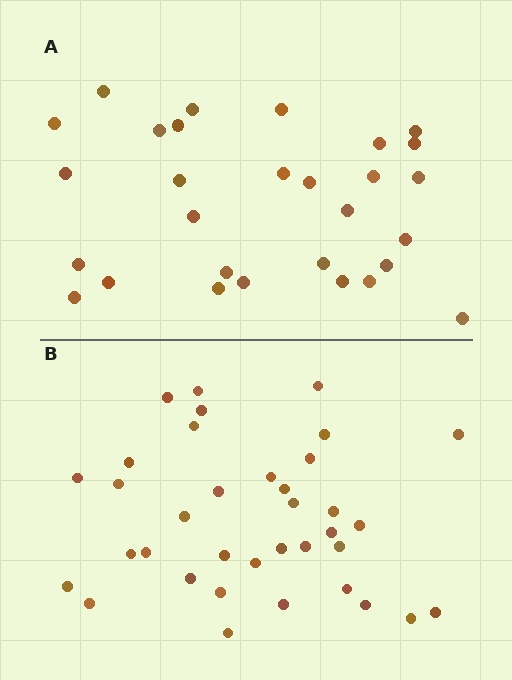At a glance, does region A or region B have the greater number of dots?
Region B (the bottom region) has more dots.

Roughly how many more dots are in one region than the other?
Region B has roughly 8 or so more dots than region A.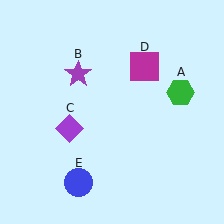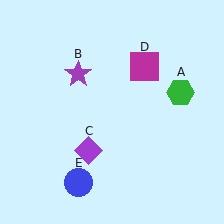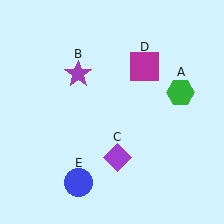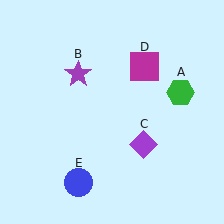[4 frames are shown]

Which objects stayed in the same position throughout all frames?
Green hexagon (object A) and purple star (object B) and magenta square (object D) and blue circle (object E) remained stationary.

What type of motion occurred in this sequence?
The purple diamond (object C) rotated counterclockwise around the center of the scene.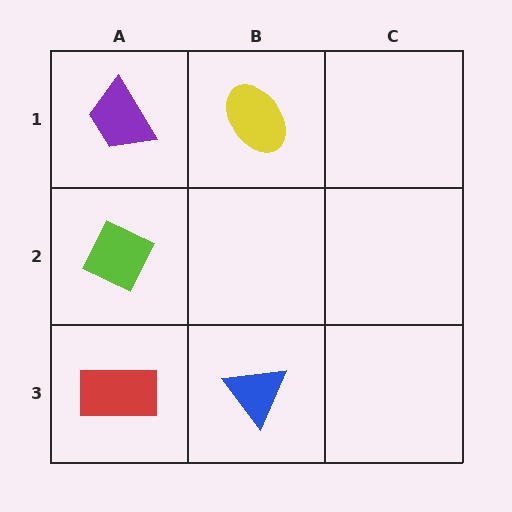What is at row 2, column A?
A lime diamond.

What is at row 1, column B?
A yellow ellipse.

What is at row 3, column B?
A blue triangle.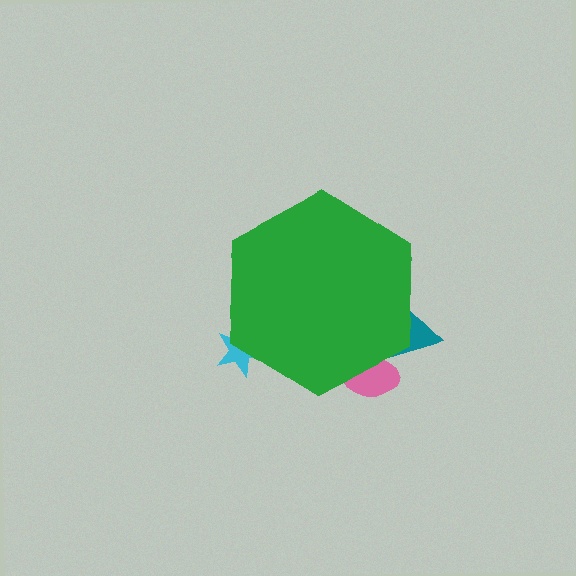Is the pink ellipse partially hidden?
Yes, the pink ellipse is partially hidden behind the green hexagon.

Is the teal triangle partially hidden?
Yes, the teal triangle is partially hidden behind the green hexagon.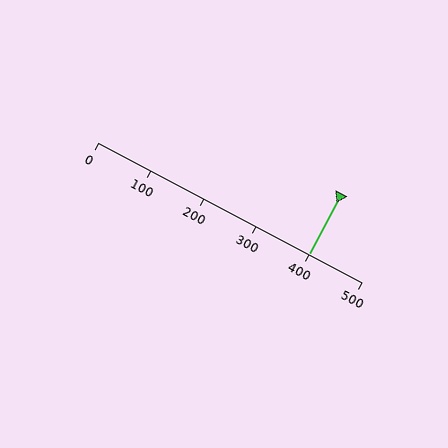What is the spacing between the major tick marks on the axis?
The major ticks are spaced 100 apart.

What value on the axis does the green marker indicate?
The marker indicates approximately 400.